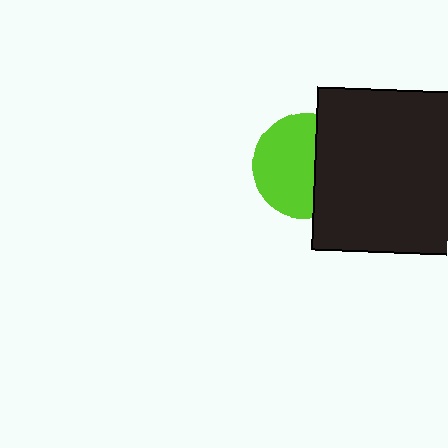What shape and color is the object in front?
The object in front is a black square.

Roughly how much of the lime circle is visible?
About half of it is visible (roughly 60%).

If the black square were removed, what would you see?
You would see the complete lime circle.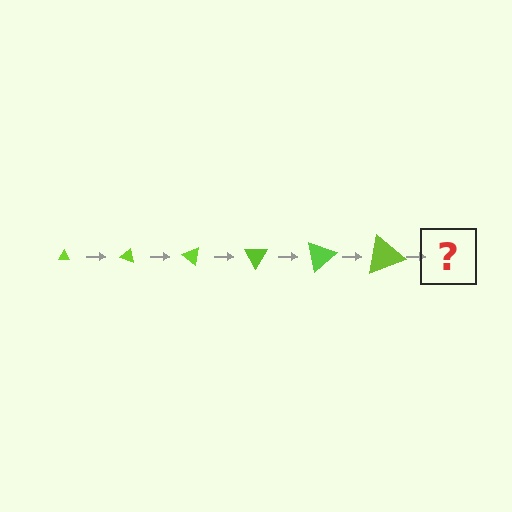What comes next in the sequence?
The next element should be a triangle, larger than the previous one and rotated 120 degrees from the start.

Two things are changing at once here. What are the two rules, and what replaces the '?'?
The two rules are that the triangle grows larger each step and it rotates 20 degrees each step. The '?' should be a triangle, larger than the previous one and rotated 120 degrees from the start.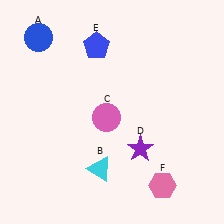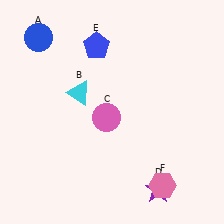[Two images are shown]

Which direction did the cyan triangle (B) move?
The cyan triangle (B) moved up.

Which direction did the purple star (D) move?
The purple star (D) moved down.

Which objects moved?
The objects that moved are: the cyan triangle (B), the purple star (D).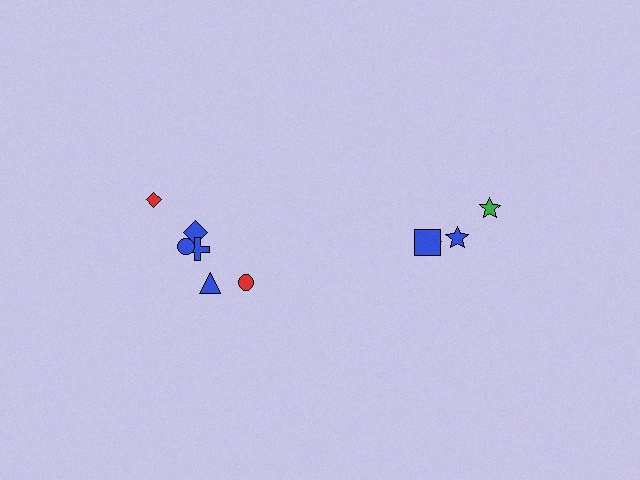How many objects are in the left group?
There are 6 objects.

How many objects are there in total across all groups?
There are 10 objects.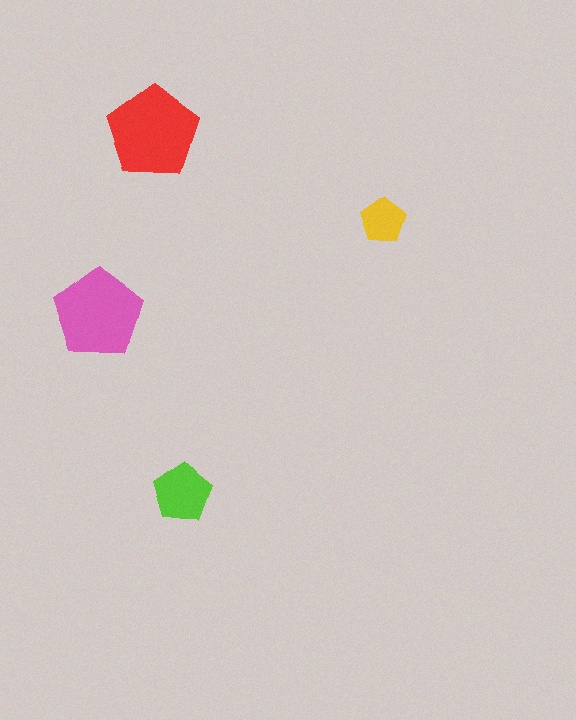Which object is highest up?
The red pentagon is topmost.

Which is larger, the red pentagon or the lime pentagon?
The red one.